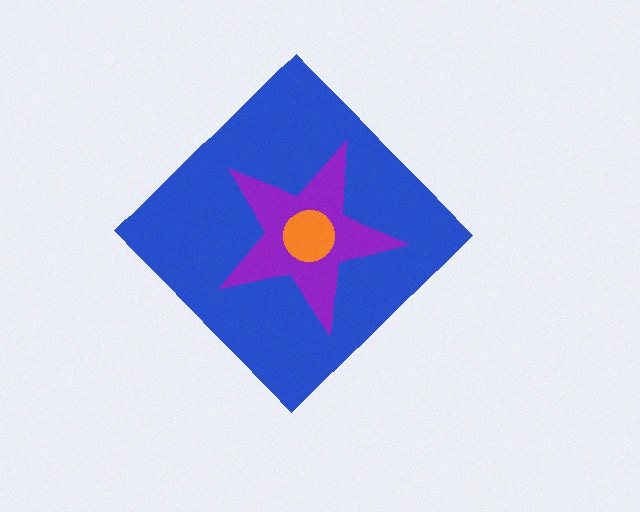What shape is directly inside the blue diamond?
The purple star.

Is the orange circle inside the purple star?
Yes.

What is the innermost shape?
The orange circle.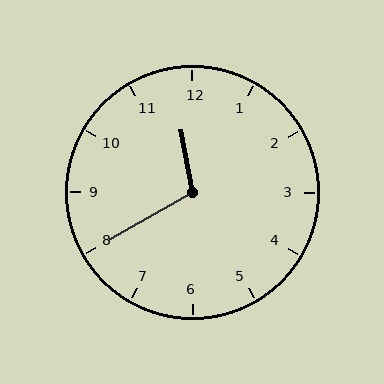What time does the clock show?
11:40.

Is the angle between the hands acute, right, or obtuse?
It is obtuse.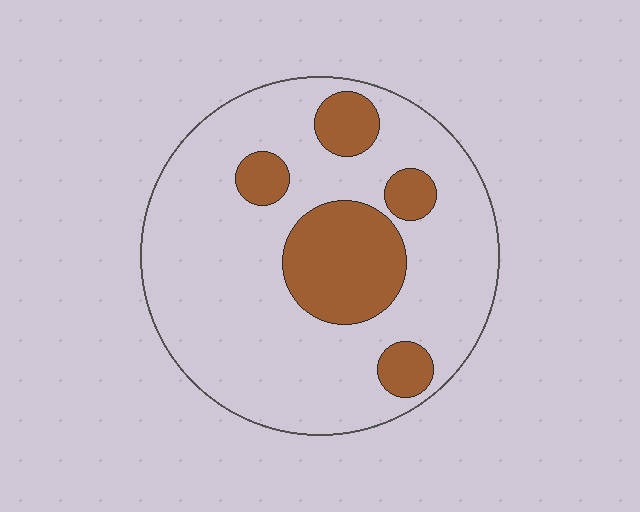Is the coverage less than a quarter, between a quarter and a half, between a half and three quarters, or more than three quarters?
Less than a quarter.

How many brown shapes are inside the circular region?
5.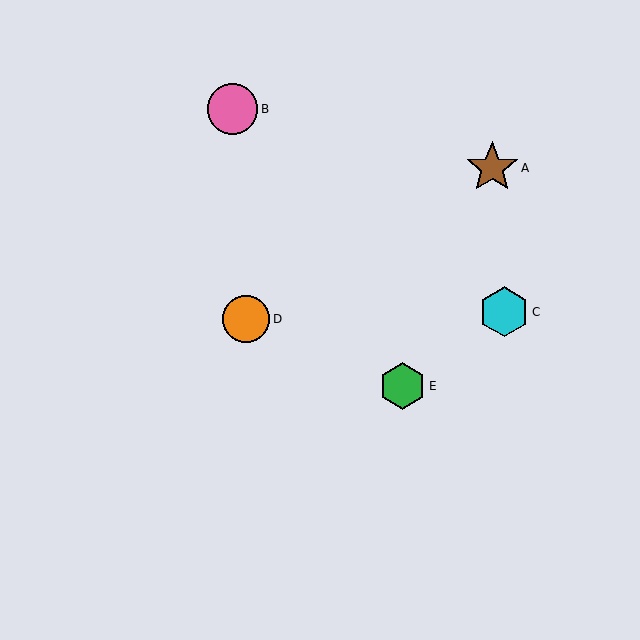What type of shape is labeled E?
Shape E is a green hexagon.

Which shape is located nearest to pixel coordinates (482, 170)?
The brown star (labeled A) at (492, 168) is nearest to that location.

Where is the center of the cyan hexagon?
The center of the cyan hexagon is at (504, 312).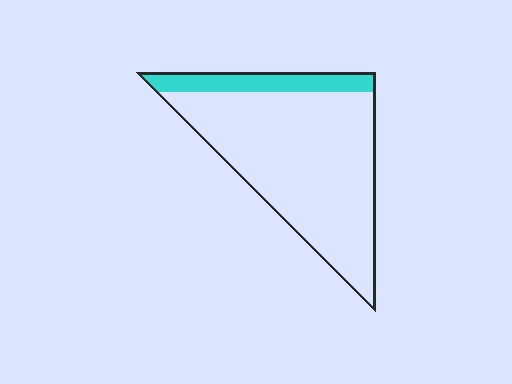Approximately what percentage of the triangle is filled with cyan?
Approximately 15%.